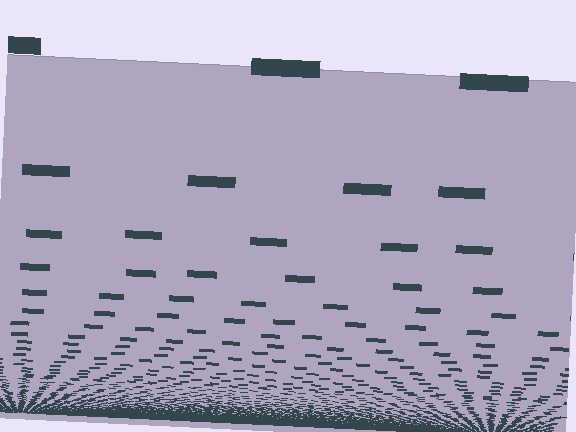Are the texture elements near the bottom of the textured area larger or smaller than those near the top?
Smaller. The gradient is inverted — elements near the bottom are smaller and denser.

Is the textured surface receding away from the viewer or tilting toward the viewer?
The surface appears to tilt toward the viewer. Texture elements get larger and sparser toward the top.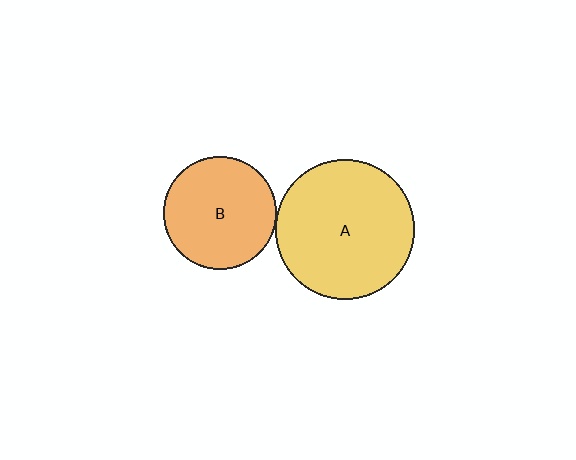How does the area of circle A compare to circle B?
Approximately 1.5 times.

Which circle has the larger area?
Circle A (yellow).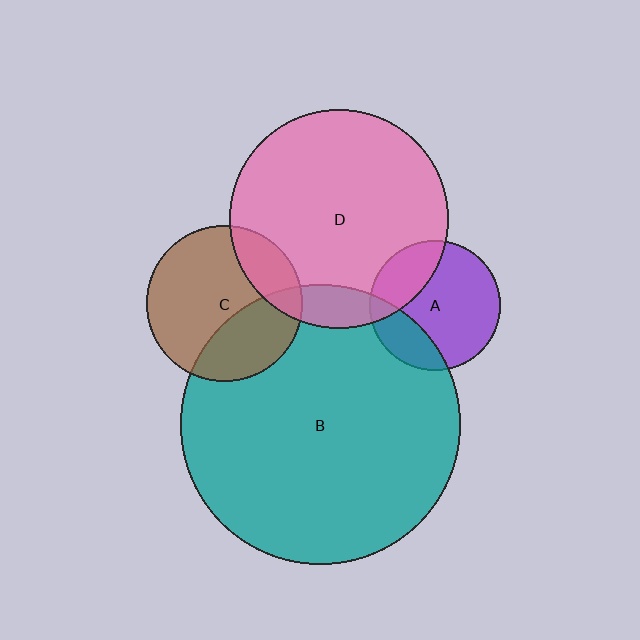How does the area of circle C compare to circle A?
Approximately 1.4 times.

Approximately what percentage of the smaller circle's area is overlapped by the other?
Approximately 25%.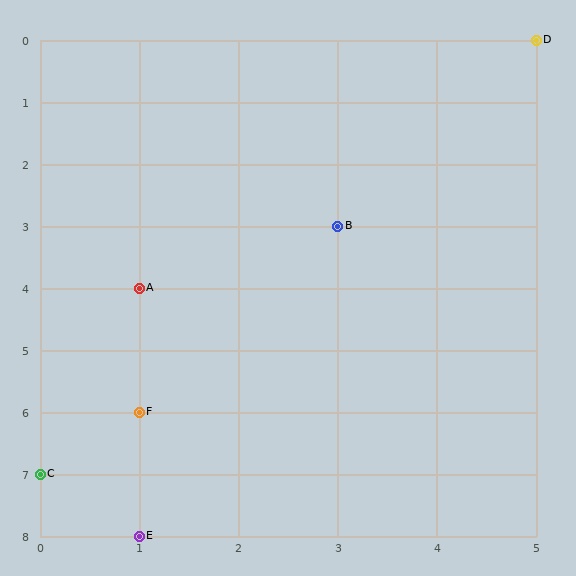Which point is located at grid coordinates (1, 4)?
Point A is at (1, 4).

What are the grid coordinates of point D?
Point D is at grid coordinates (5, 0).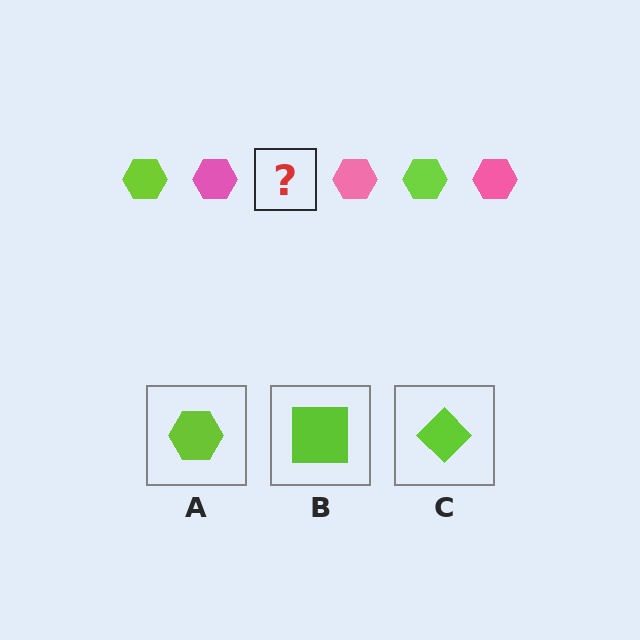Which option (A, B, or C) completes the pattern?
A.